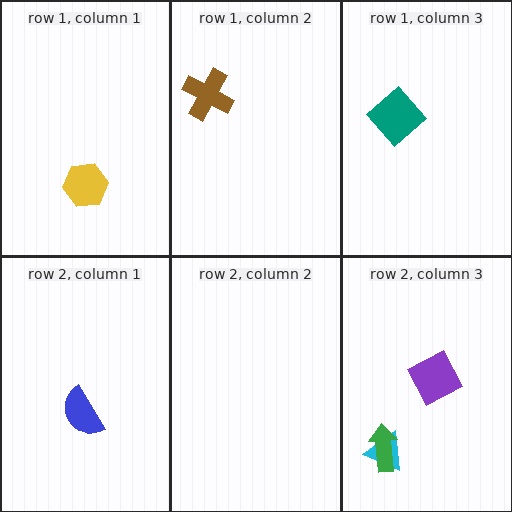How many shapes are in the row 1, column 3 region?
1.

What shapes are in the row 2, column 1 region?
The blue semicircle.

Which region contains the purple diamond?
The row 2, column 3 region.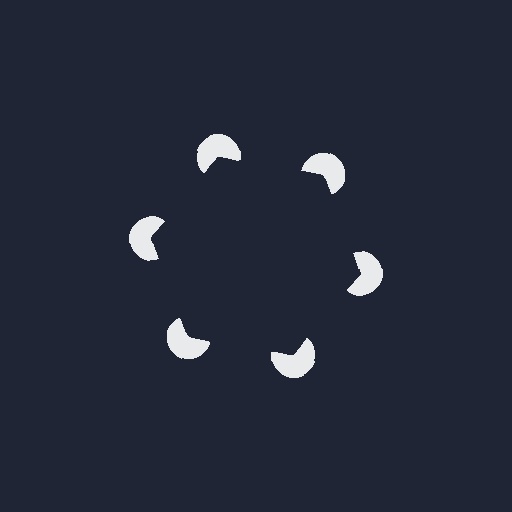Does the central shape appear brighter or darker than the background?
It typically appears slightly darker than the background, even though no actual brightness change is drawn.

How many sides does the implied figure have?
6 sides.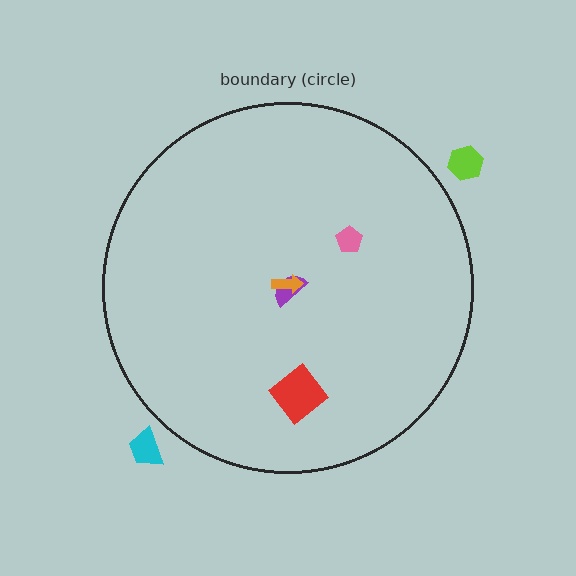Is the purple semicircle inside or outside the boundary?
Inside.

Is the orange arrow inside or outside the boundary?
Inside.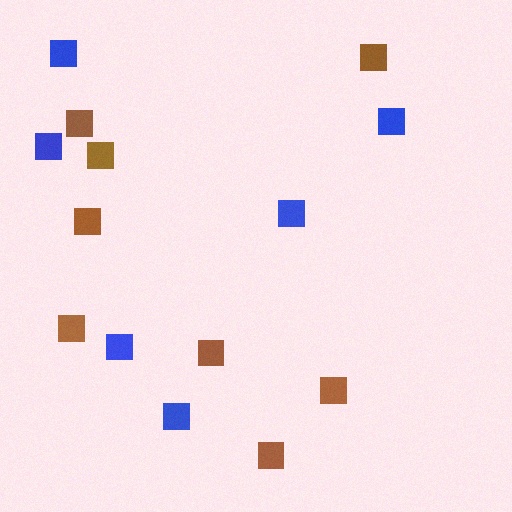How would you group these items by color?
There are 2 groups: one group of blue squares (6) and one group of brown squares (8).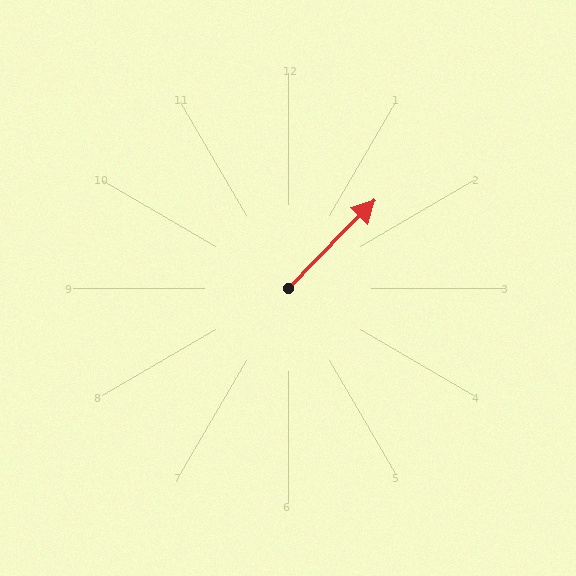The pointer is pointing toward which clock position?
Roughly 1 o'clock.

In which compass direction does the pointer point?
Northeast.